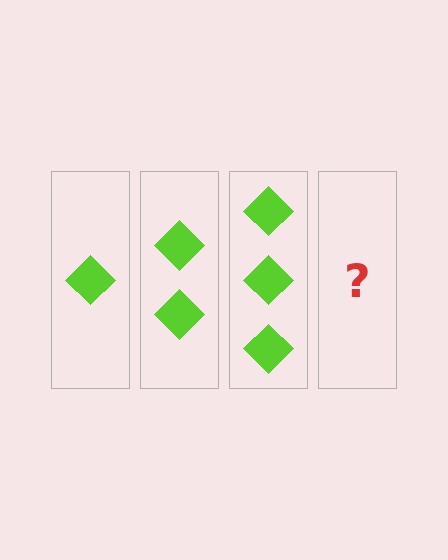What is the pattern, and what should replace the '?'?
The pattern is that each step adds one more diamond. The '?' should be 4 diamonds.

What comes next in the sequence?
The next element should be 4 diamonds.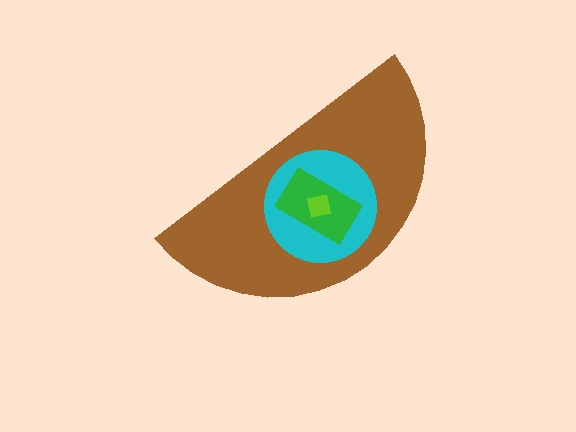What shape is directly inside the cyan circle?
The green rectangle.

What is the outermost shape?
The brown semicircle.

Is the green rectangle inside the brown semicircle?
Yes.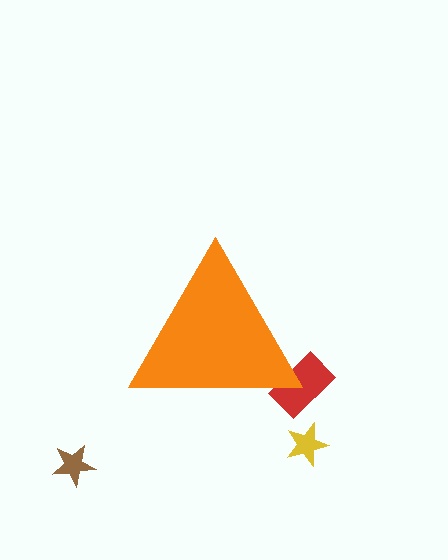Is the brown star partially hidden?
No, the brown star is fully visible.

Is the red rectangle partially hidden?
Yes, the red rectangle is partially hidden behind the orange triangle.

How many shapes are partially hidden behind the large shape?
1 shape is partially hidden.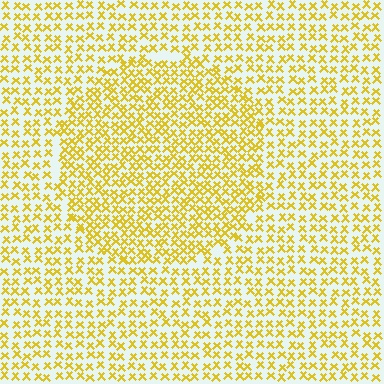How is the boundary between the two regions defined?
The boundary is defined by a change in element density (approximately 1.6x ratio). All elements are the same color, size, and shape.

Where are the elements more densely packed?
The elements are more densely packed inside the circle boundary.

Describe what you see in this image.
The image contains small yellow elements arranged at two different densities. A circle-shaped region is visible where the elements are more densely packed than the surrounding area.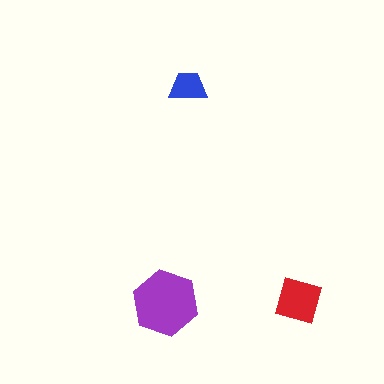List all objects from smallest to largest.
The blue trapezoid, the red diamond, the purple hexagon.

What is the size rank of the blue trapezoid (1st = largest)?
3rd.